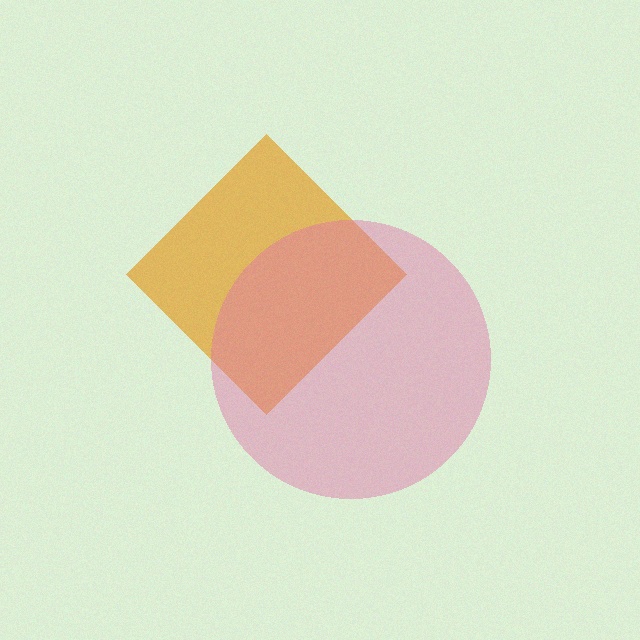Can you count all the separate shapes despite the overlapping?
Yes, there are 2 separate shapes.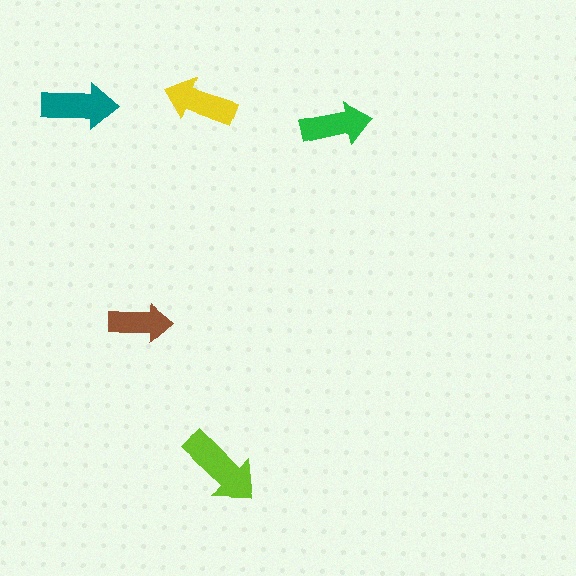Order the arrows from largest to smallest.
the lime one, the teal one, the yellow one, the green one, the brown one.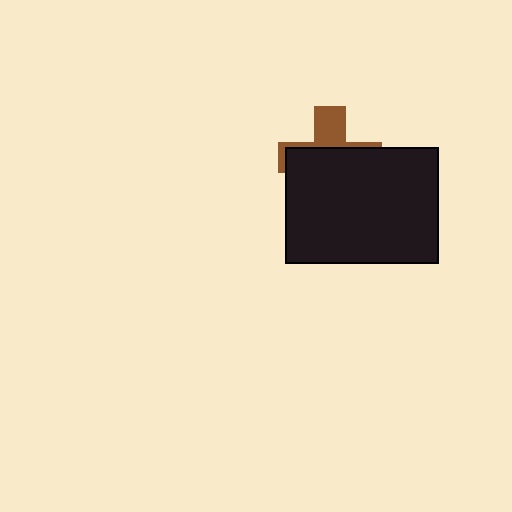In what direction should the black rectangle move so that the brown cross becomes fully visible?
The black rectangle should move down. That is the shortest direction to clear the overlap and leave the brown cross fully visible.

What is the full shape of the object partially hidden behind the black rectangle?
The partially hidden object is a brown cross.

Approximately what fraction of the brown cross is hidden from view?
Roughly 65% of the brown cross is hidden behind the black rectangle.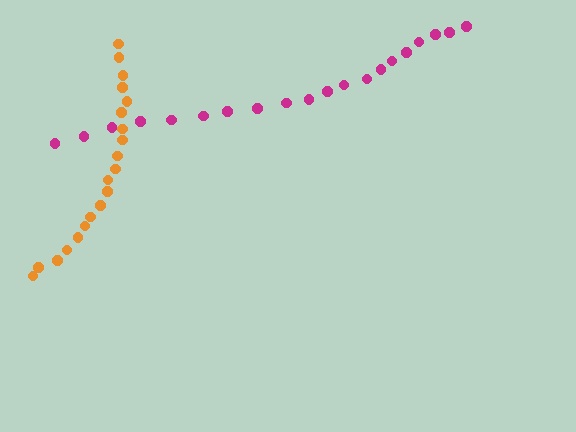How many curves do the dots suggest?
There are 2 distinct paths.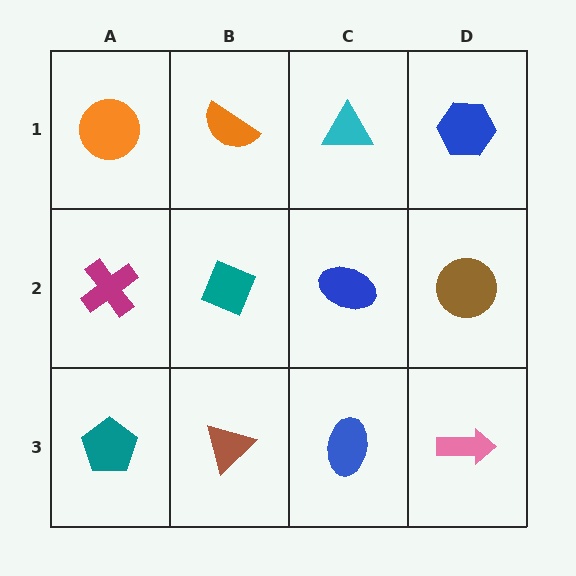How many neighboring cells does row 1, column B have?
3.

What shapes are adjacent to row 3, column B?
A teal diamond (row 2, column B), a teal pentagon (row 3, column A), a blue ellipse (row 3, column C).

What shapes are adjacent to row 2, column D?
A blue hexagon (row 1, column D), a pink arrow (row 3, column D), a blue ellipse (row 2, column C).